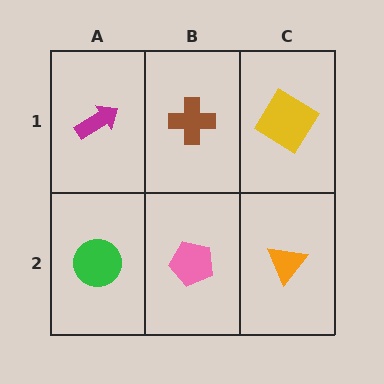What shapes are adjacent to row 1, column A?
A green circle (row 2, column A), a brown cross (row 1, column B).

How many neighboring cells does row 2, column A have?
2.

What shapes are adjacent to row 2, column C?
A yellow diamond (row 1, column C), a pink pentagon (row 2, column B).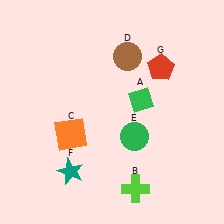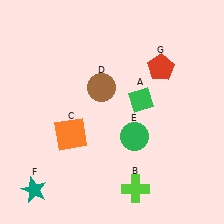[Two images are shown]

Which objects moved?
The objects that moved are: the brown circle (D), the teal star (F).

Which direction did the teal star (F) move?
The teal star (F) moved left.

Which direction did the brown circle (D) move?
The brown circle (D) moved down.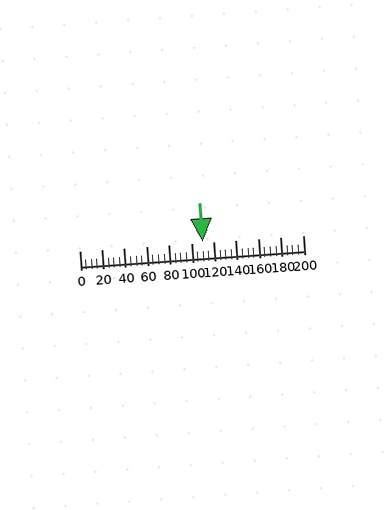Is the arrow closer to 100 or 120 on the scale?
The arrow is closer to 120.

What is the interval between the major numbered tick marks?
The major tick marks are spaced 20 units apart.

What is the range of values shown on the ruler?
The ruler shows values from 0 to 200.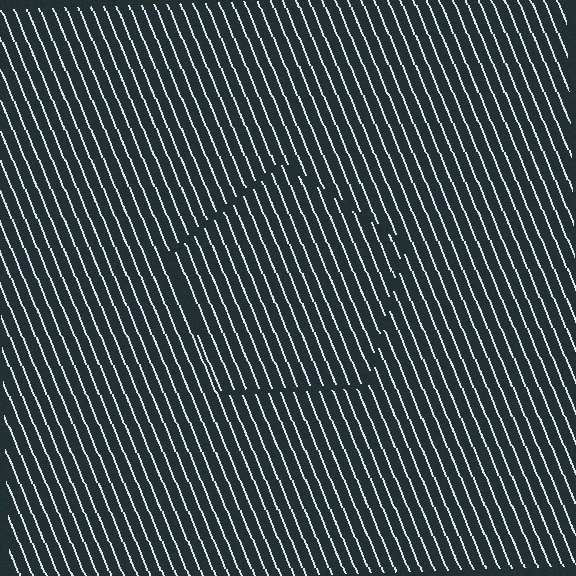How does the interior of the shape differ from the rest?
The interior of the shape contains the same grating, shifted by half a period — the contour is defined by the phase discontinuity where line-ends from the inner and outer gratings abut.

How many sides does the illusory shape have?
5 sides — the line-ends trace a pentagon.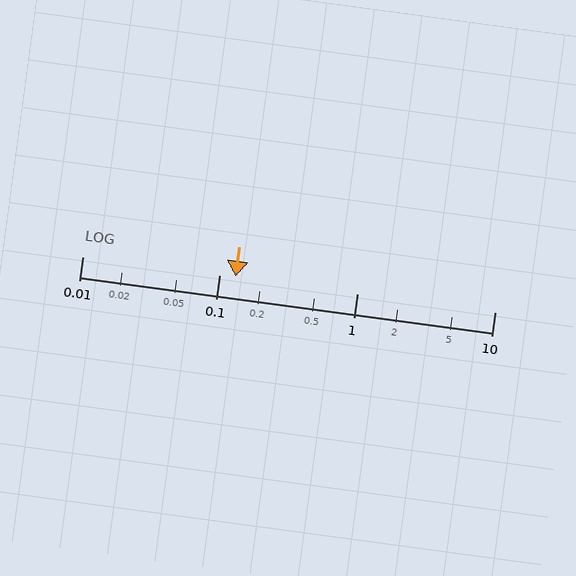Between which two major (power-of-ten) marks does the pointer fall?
The pointer is between 0.1 and 1.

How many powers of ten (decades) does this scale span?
The scale spans 3 decades, from 0.01 to 10.